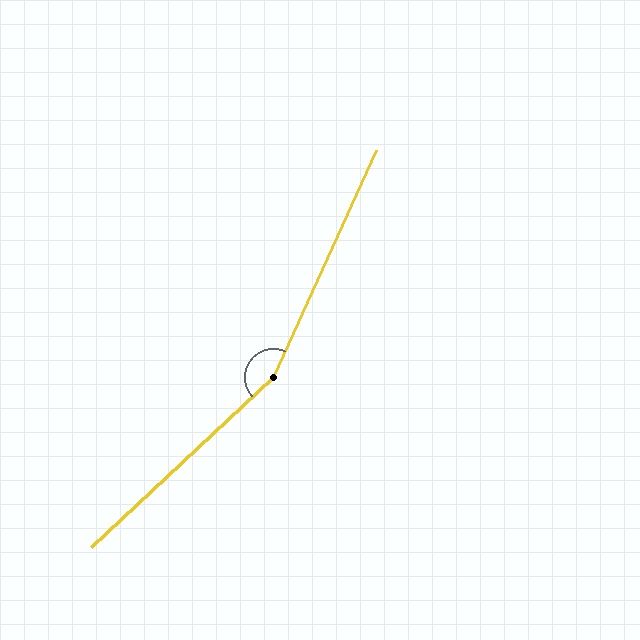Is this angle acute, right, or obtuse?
It is obtuse.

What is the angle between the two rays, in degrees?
Approximately 157 degrees.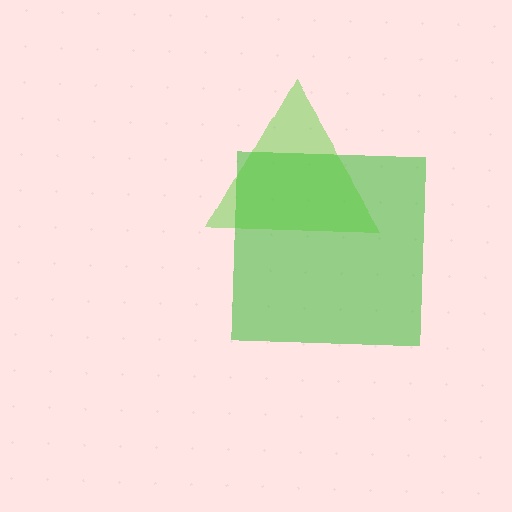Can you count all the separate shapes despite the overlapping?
Yes, there are 2 separate shapes.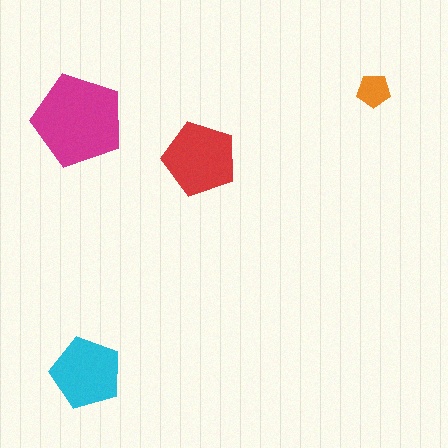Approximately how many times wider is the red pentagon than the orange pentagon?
About 2 times wider.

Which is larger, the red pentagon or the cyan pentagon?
The red one.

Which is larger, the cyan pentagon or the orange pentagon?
The cyan one.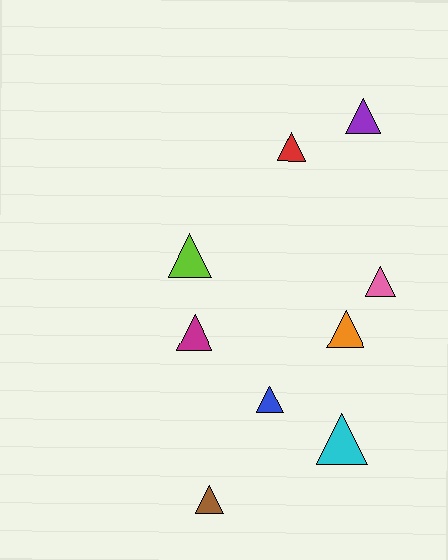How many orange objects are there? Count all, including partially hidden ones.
There is 1 orange object.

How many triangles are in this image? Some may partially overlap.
There are 9 triangles.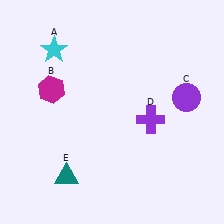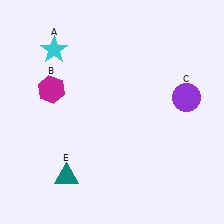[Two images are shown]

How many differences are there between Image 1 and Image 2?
There is 1 difference between the two images.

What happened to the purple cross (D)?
The purple cross (D) was removed in Image 2. It was in the bottom-right area of Image 1.